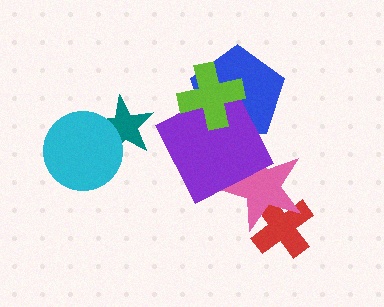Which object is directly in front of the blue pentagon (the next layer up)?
The purple square is directly in front of the blue pentagon.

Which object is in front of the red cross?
The pink star is in front of the red cross.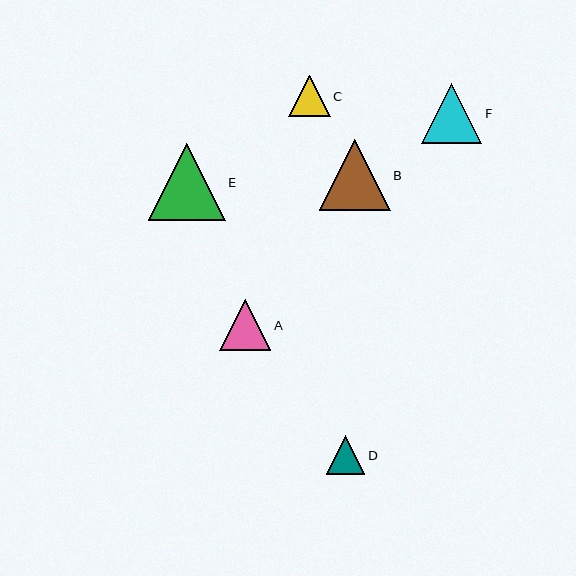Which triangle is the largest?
Triangle E is the largest with a size of approximately 77 pixels.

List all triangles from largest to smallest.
From largest to smallest: E, B, F, A, C, D.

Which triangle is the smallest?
Triangle D is the smallest with a size of approximately 38 pixels.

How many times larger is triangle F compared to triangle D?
Triangle F is approximately 1.6 times the size of triangle D.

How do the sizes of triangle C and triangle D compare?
Triangle C and triangle D are approximately the same size.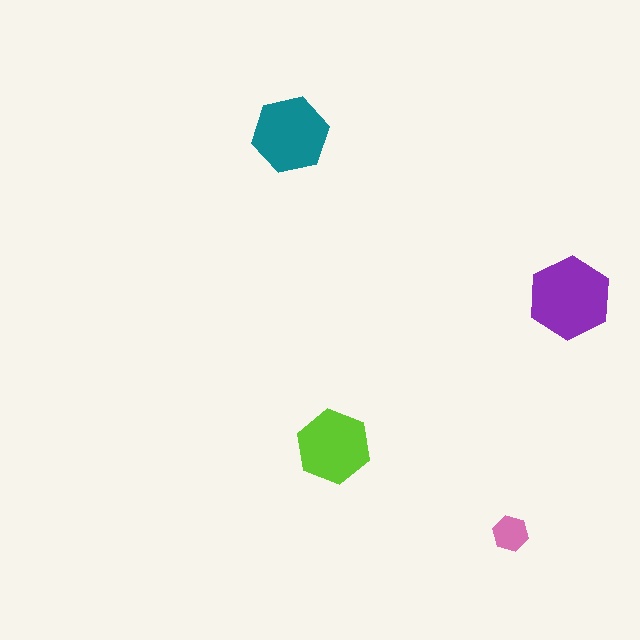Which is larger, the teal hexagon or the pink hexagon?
The teal one.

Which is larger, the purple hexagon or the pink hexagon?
The purple one.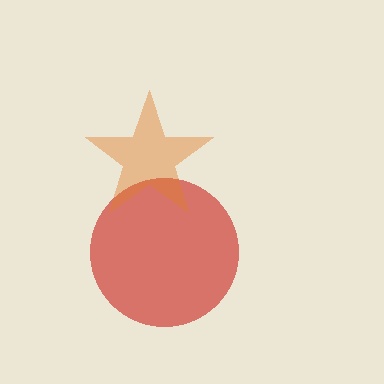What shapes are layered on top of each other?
The layered shapes are: a red circle, an orange star.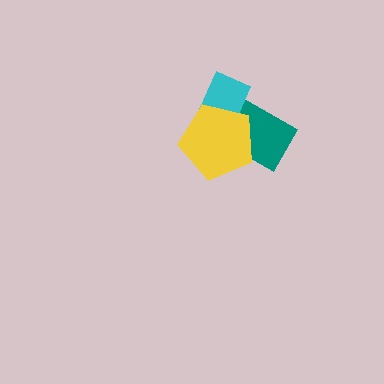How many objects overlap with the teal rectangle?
2 objects overlap with the teal rectangle.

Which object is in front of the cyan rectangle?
The yellow pentagon is in front of the cyan rectangle.